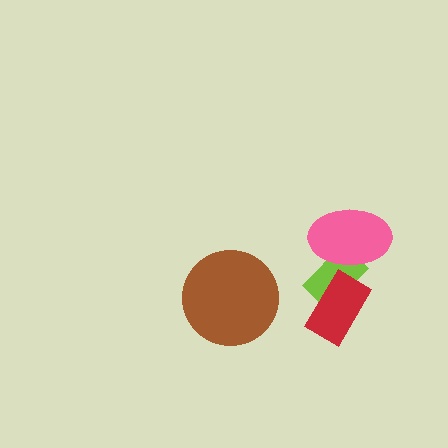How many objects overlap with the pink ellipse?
1 object overlaps with the pink ellipse.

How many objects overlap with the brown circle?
0 objects overlap with the brown circle.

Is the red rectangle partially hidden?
No, no other shape covers it.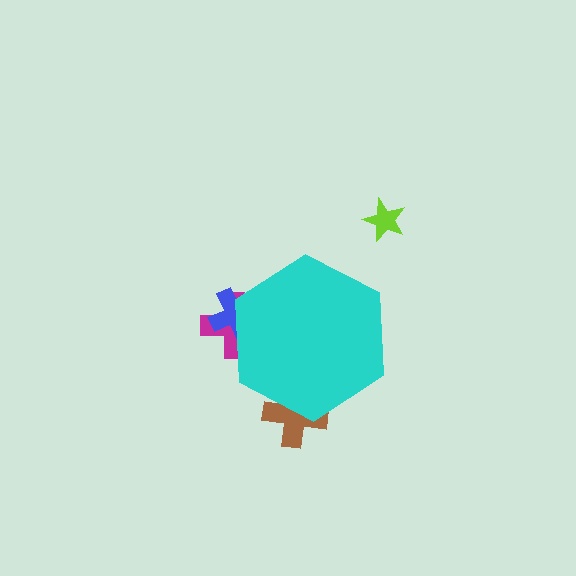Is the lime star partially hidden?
No, the lime star is fully visible.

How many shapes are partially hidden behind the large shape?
3 shapes are partially hidden.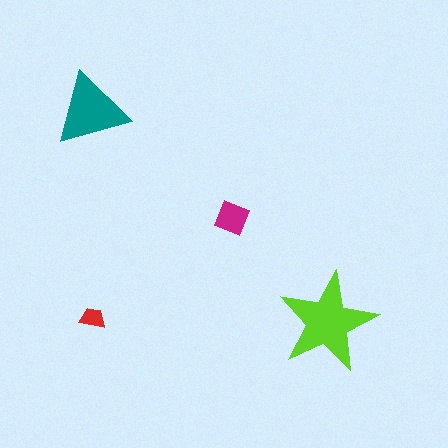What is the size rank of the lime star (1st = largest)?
1st.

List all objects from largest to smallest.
The lime star, the teal triangle, the magenta square, the red trapezoid.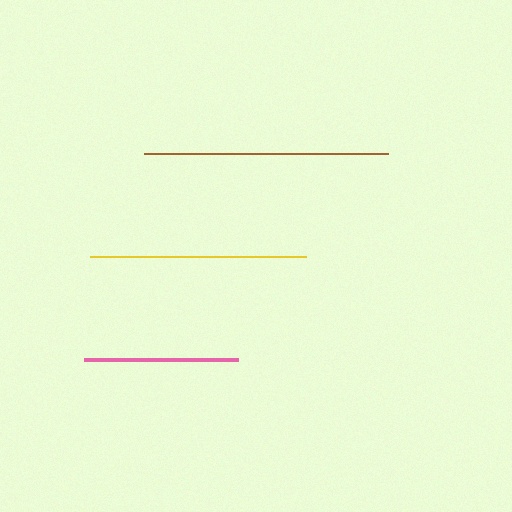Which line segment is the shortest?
The pink line is the shortest at approximately 155 pixels.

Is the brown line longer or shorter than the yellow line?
The brown line is longer than the yellow line.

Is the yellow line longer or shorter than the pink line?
The yellow line is longer than the pink line.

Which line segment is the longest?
The brown line is the longest at approximately 244 pixels.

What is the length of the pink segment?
The pink segment is approximately 155 pixels long.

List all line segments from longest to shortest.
From longest to shortest: brown, yellow, pink.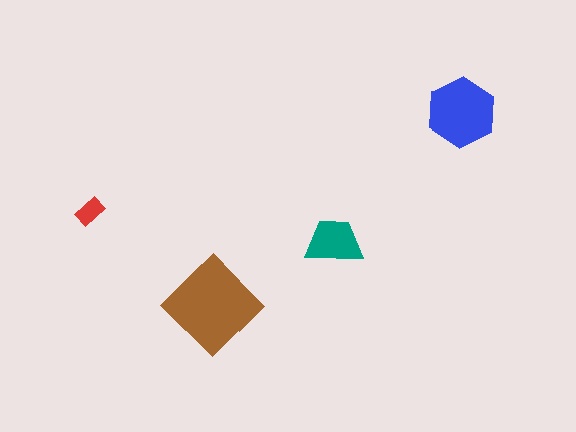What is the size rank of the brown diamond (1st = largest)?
1st.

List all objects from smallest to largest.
The red rectangle, the teal trapezoid, the blue hexagon, the brown diamond.